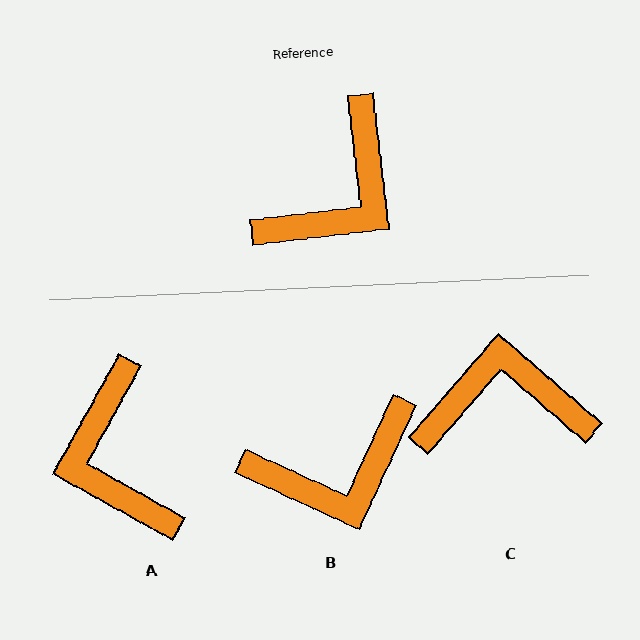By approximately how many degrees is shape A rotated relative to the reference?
Approximately 126 degrees clockwise.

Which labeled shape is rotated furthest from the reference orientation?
C, about 132 degrees away.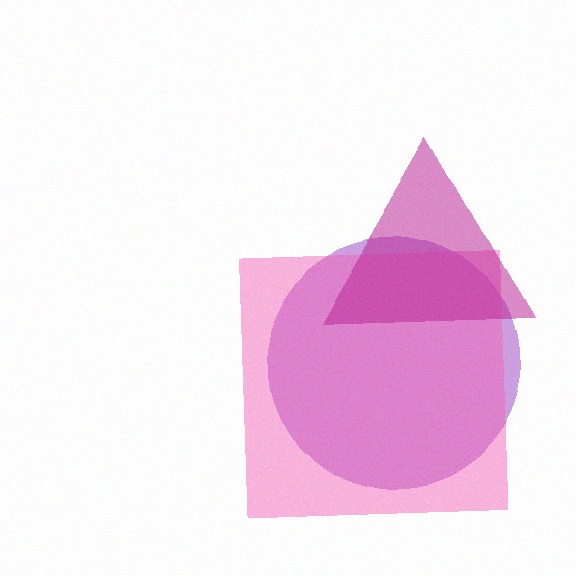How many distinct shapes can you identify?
There are 3 distinct shapes: a purple circle, a pink square, a magenta triangle.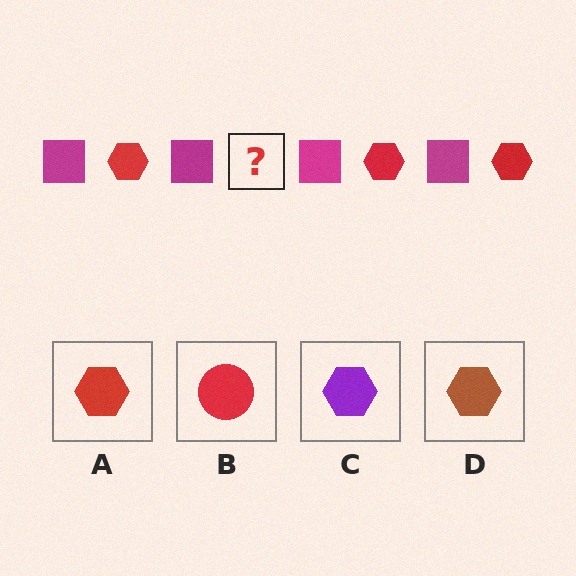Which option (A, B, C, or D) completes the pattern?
A.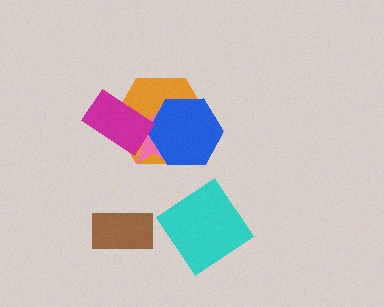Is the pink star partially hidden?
Yes, it is partially covered by another shape.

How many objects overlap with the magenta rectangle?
2 objects overlap with the magenta rectangle.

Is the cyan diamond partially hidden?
No, no other shape covers it.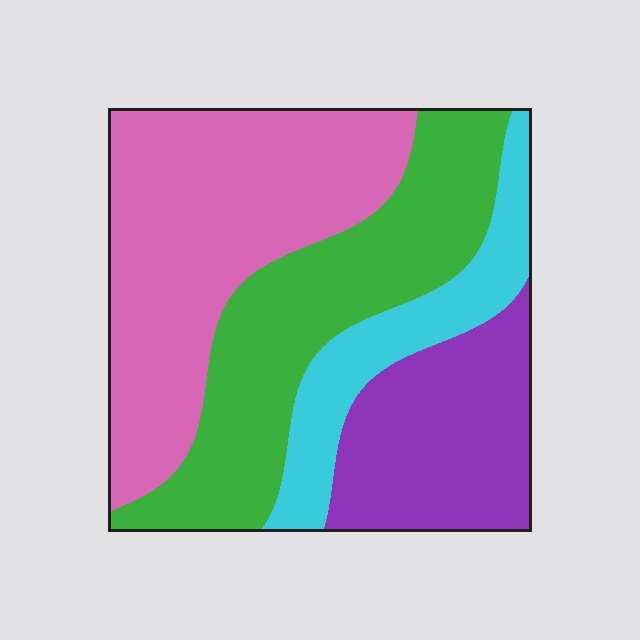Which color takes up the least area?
Cyan, at roughly 15%.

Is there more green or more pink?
Pink.